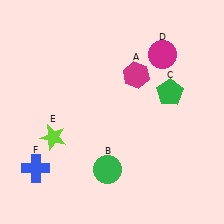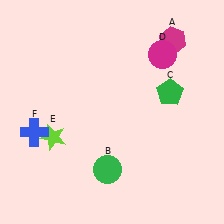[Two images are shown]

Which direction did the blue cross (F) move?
The blue cross (F) moved up.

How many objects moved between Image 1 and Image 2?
2 objects moved between the two images.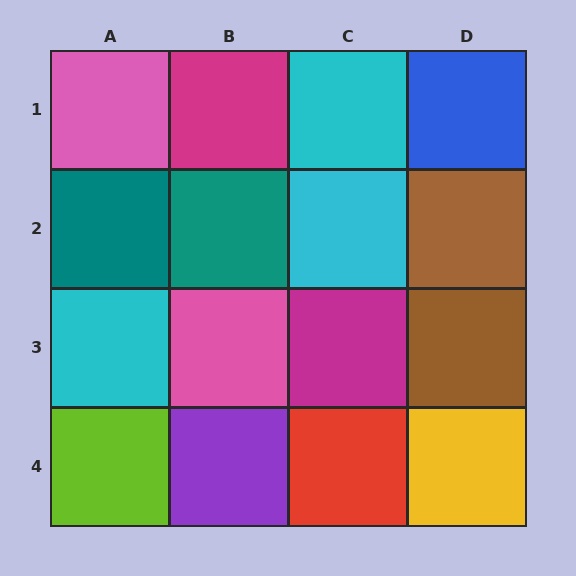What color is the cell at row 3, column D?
Brown.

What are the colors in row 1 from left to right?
Pink, magenta, cyan, blue.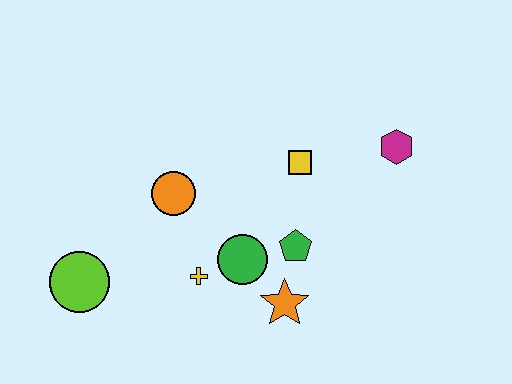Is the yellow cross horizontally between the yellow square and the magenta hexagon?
No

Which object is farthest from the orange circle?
The magenta hexagon is farthest from the orange circle.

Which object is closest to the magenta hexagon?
The yellow square is closest to the magenta hexagon.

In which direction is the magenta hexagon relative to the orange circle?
The magenta hexagon is to the right of the orange circle.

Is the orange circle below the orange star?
No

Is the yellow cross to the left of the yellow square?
Yes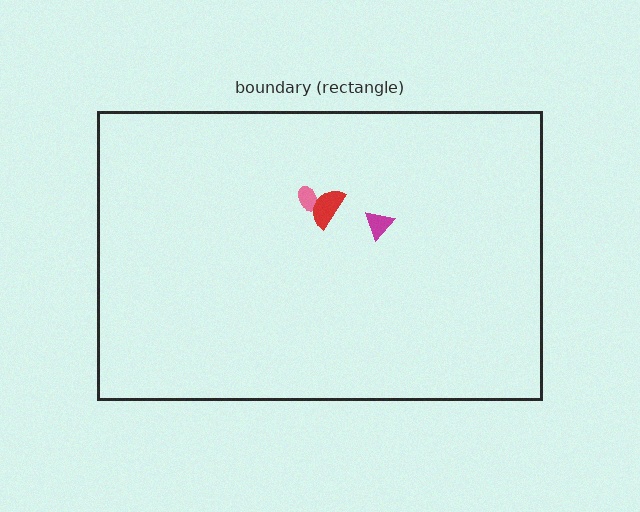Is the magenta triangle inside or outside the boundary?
Inside.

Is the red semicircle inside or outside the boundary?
Inside.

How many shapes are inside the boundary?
3 inside, 0 outside.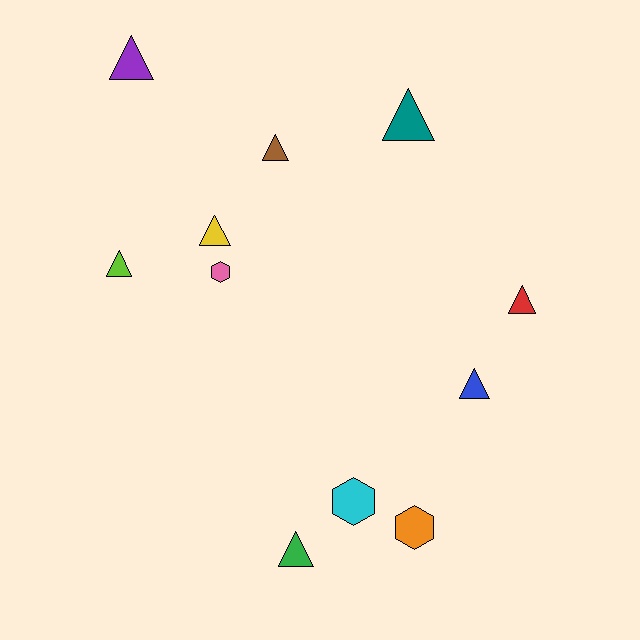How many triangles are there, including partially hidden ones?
There are 8 triangles.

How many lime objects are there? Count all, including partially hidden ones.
There is 1 lime object.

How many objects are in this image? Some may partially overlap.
There are 11 objects.